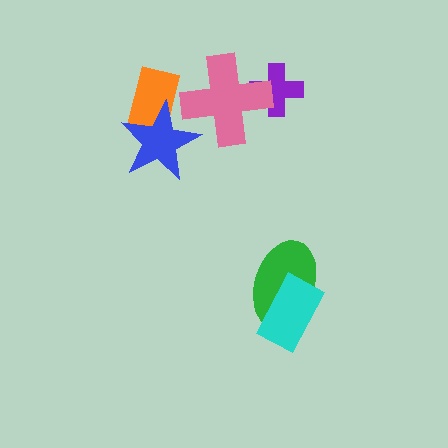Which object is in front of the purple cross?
The pink cross is in front of the purple cross.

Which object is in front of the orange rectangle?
The blue star is in front of the orange rectangle.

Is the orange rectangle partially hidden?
Yes, it is partially covered by another shape.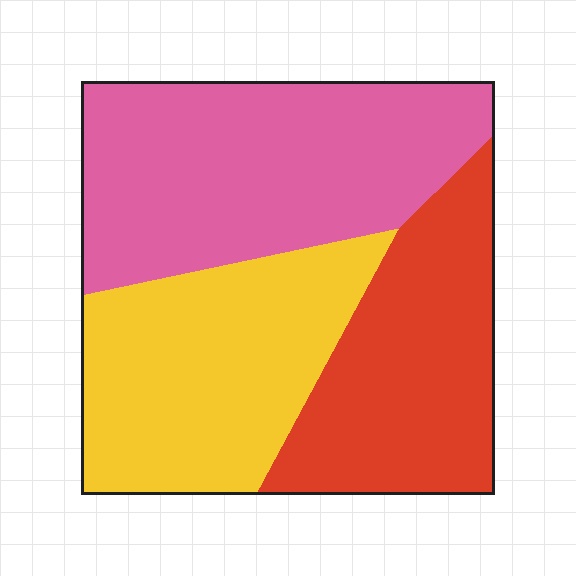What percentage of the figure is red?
Red covers 29% of the figure.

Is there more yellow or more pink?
Pink.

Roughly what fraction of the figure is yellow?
Yellow takes up between a sixth and a third of the figure.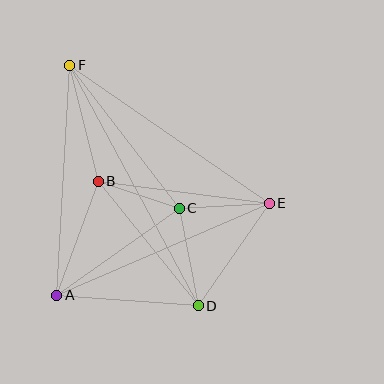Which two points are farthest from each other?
Points D and F are farthest from each other.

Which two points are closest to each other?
Points B and C are closest to each other.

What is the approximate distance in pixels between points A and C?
The distance between A and C is approximately 150 pixels.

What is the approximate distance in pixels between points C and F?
The distance between C and F is approximately 180 pixels.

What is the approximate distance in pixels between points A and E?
The distance between A and E is approximately 232 pixels.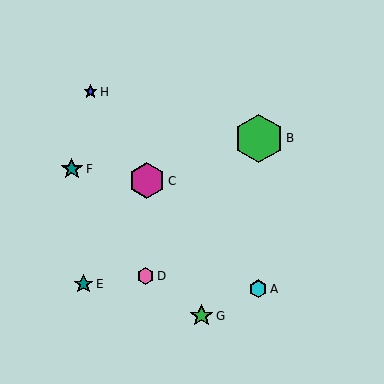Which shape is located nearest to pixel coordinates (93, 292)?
The teal star (labeled E) at (84, 284) is nearest to that location.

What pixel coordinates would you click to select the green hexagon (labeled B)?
Click at (259, 138) to select the green hexagon B.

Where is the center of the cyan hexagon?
The center of the cyan hexagon is at (258, 289).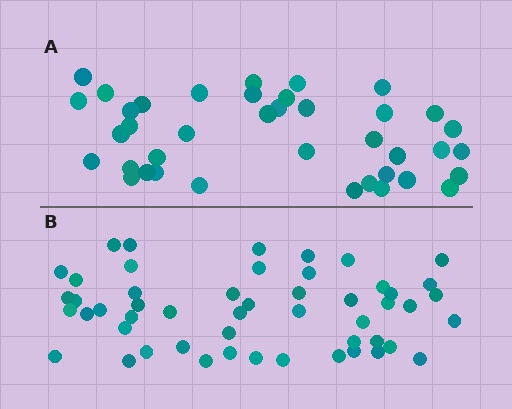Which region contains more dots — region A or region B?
Region B (the bottom region) has more dots.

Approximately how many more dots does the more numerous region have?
Region B has roughly 12 or so more dots than region A.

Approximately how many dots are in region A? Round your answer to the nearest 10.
About 40 dots. (The exact count is 39, which rounds to 40.)